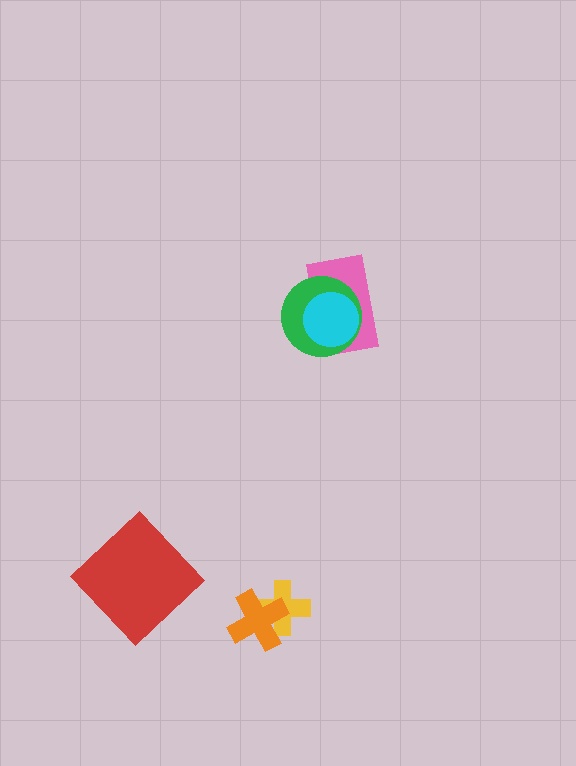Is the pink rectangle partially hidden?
Yes, it is partially covered by another shape.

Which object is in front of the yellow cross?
The orange cross is in front of the yellow cross.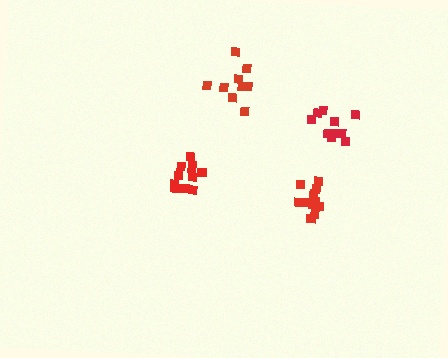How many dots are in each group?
Group 1: 9 dots, Group 2: 11 dots, Group 3: 11 dots, Group 4: 10 dots (41 total).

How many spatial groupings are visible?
There are 4 spatial groupings.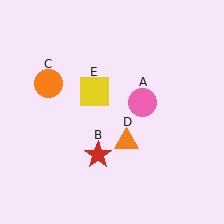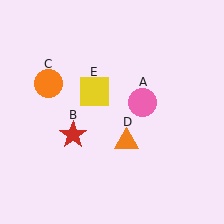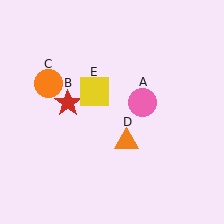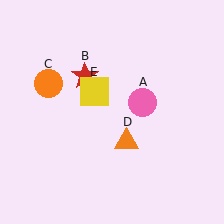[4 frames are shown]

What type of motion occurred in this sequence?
The red star (object B) rotated clockwise around the center of the scene.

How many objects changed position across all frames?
1 object changed position: red star (object B).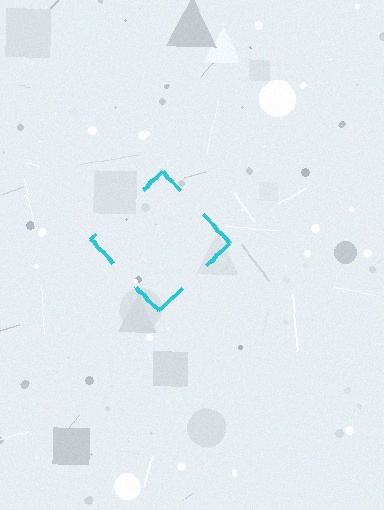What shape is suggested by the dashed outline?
The dashed outline suggests a diamond.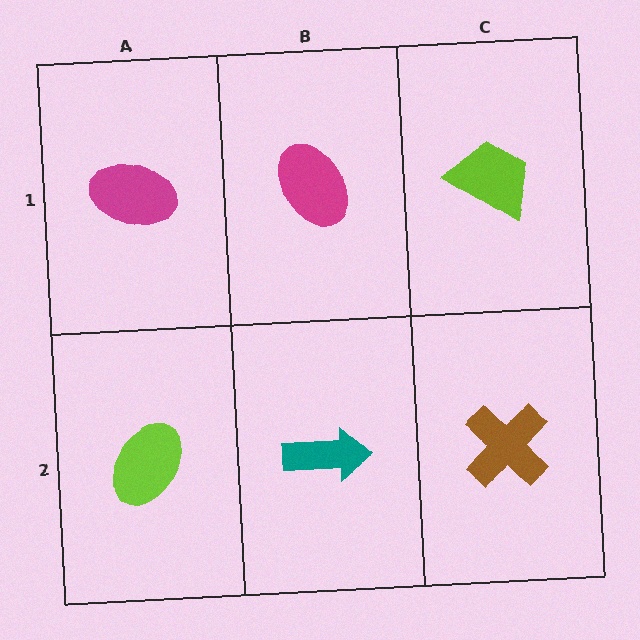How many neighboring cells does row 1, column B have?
3.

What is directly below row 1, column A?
A lime ellipse.